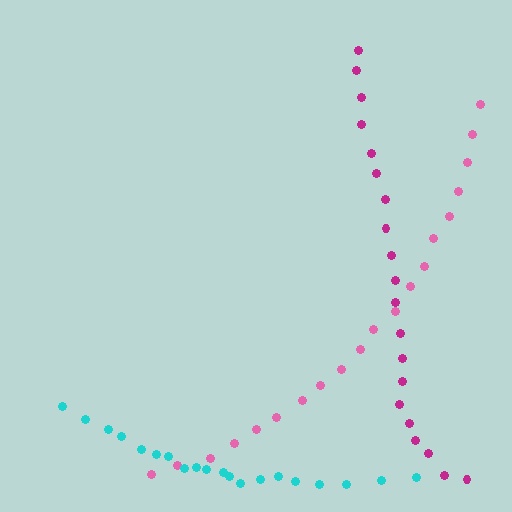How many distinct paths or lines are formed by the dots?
There are 3 distinct paths.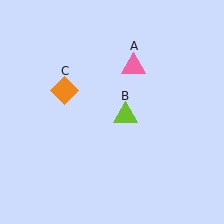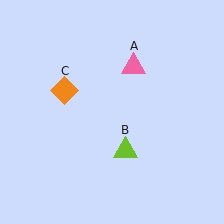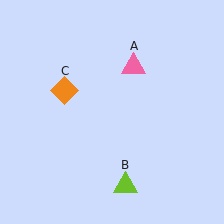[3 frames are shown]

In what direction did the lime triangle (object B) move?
The lime triangle (object B) moved down.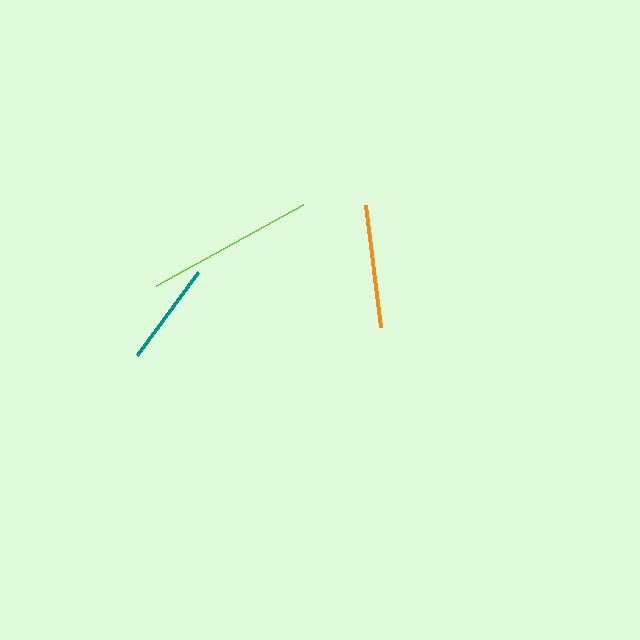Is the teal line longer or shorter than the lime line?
The lime line is longer than the teal line.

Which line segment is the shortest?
The teal line is the shortest at approximately 104 pixels.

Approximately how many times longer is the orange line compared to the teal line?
The orange line is approximately 1.2 times the length of the teal line.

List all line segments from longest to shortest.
From longest to shortest: lime, orange, teal.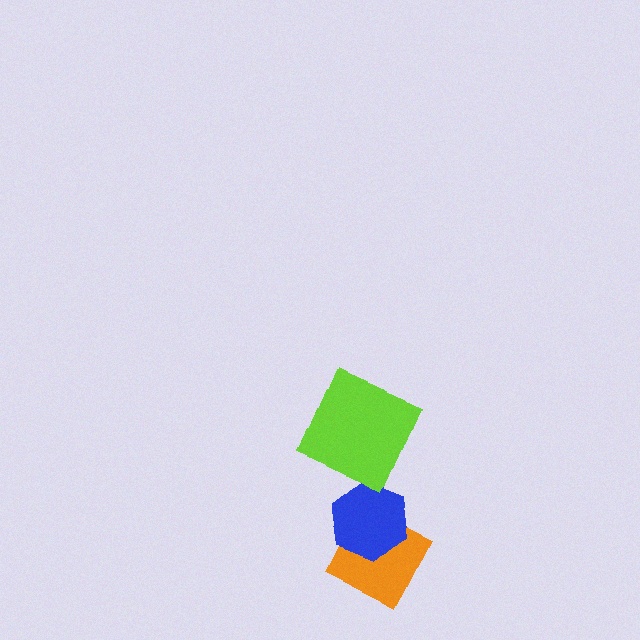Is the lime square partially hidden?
No, no other shape covers it.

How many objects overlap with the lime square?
0 objects overlap with the lime square.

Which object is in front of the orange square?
The blue hexagon is in front of the orange square.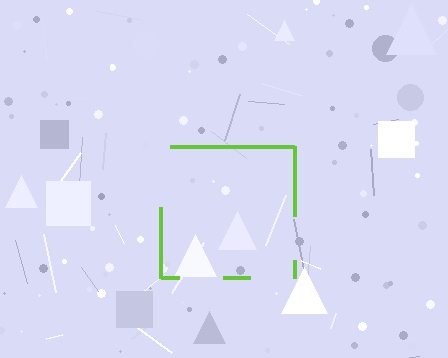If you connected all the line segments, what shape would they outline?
They would outline a square.